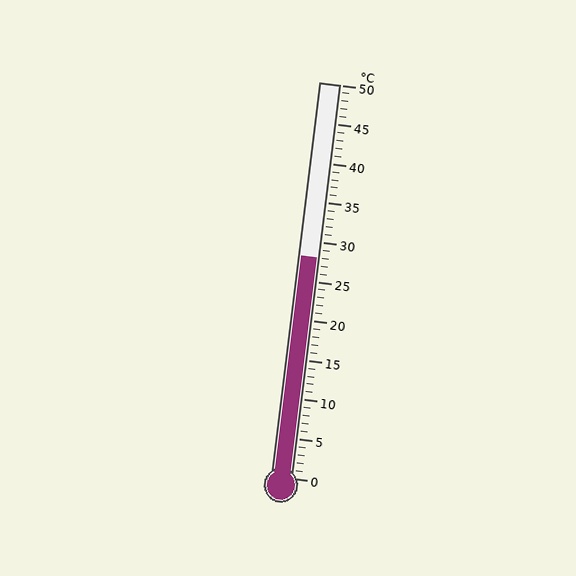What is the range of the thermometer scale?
The thermometer scale ranges from 0°C to 50°C.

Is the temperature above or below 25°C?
The temperature is above 25°C.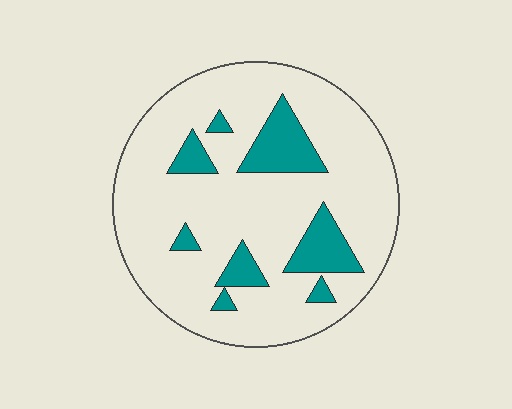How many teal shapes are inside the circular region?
8.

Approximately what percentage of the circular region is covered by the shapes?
Approximately 15%.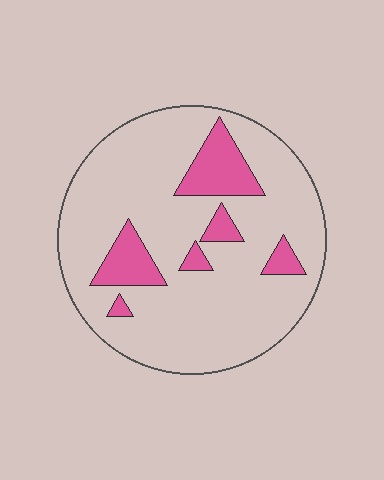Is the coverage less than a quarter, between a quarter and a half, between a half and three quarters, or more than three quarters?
Less than a quarter.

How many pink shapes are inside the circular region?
6.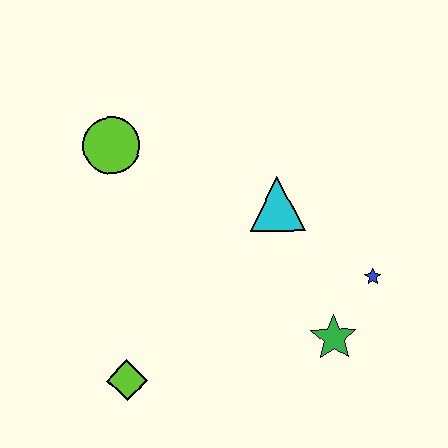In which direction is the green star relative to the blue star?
The green star is below the blue star.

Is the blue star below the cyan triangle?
Yes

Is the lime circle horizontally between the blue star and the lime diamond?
No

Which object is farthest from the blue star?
The lime circle is farthest from the blue star.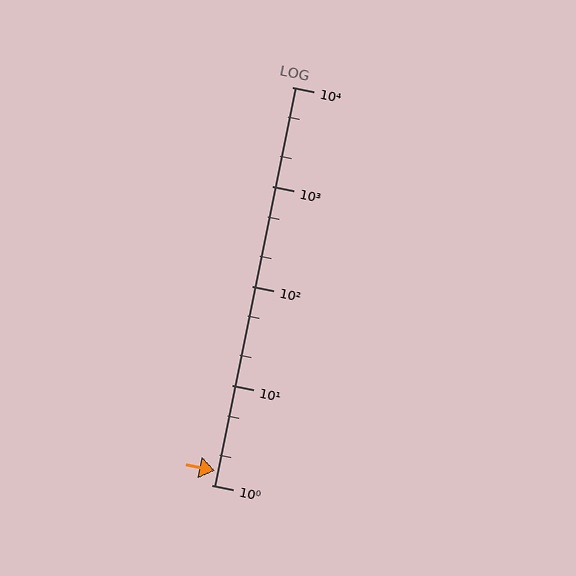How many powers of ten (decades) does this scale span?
The scale spans 4 decades, from 1 to 10000.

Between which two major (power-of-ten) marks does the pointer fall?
The pointer is between 1 and 10.